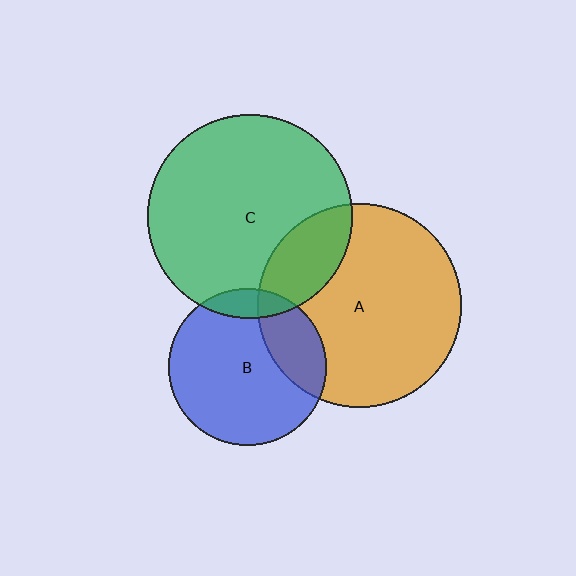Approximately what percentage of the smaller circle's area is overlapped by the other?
Approximately 20%.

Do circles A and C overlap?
Yes.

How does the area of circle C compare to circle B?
Approximately 1.7 times.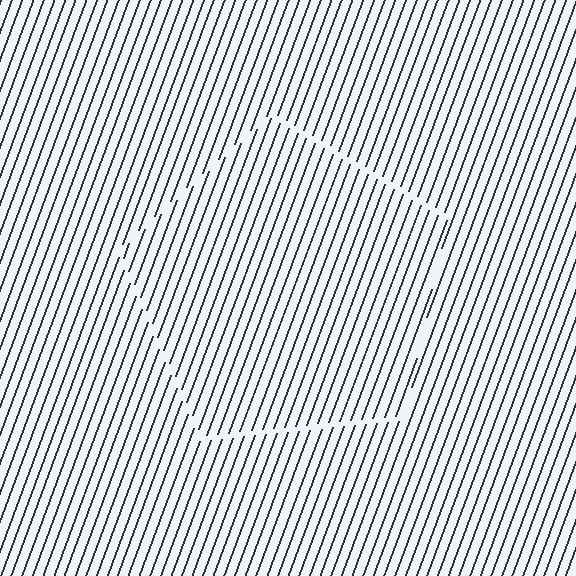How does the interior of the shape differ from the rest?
The interior of the shape contains the same grating, shifted by half a period — the contour is defined by the phase discontinuity where line-ends from the inner and outer gratings abut.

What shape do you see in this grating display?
An illusory pentagon. The interior of the shape contains the same grating, shifted by half a period — the contour is defined by the phase discontinuity where line-ends from the inner and outer gratings abut.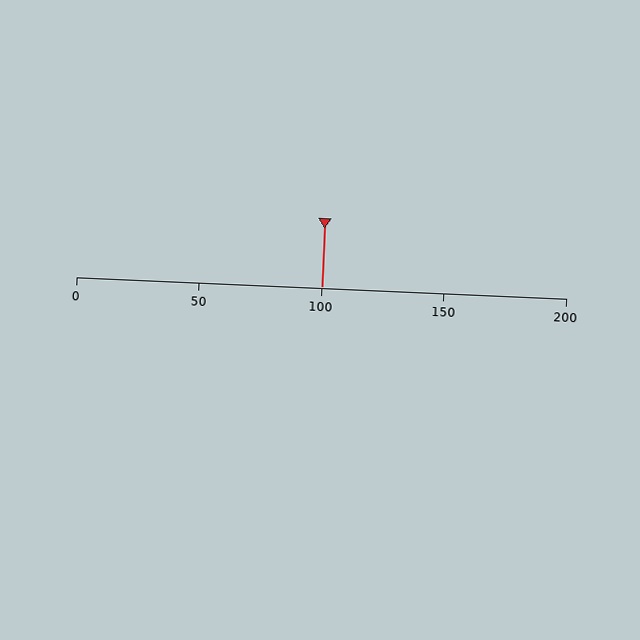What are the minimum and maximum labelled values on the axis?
The axis runs from 0 to 200.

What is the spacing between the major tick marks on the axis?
The major ticks are spaced 50 apart.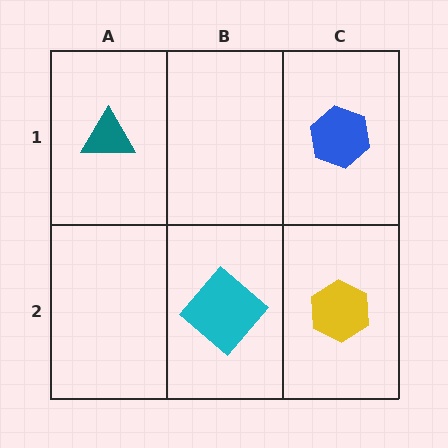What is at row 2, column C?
A yellow hexagon.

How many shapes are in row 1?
2 shapes.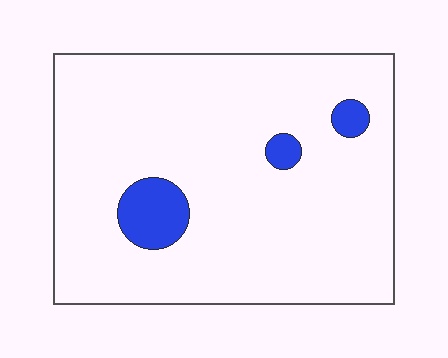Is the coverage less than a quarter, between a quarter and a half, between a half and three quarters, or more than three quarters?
Less than a quarter.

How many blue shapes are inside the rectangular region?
3.